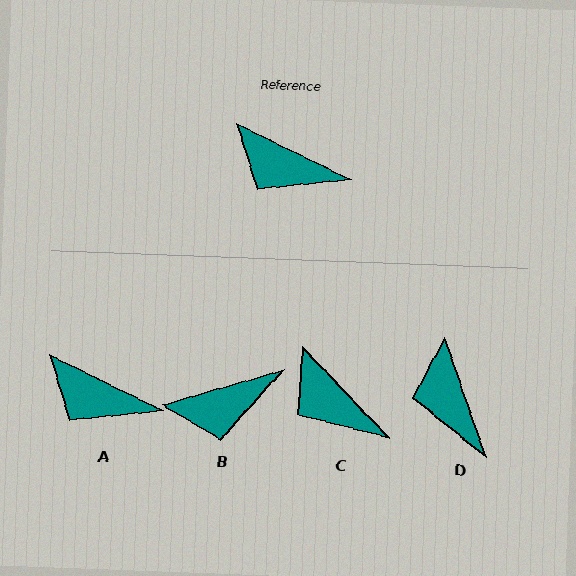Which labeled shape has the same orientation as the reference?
A.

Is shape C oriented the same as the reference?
No, it is off by about 20 degrees.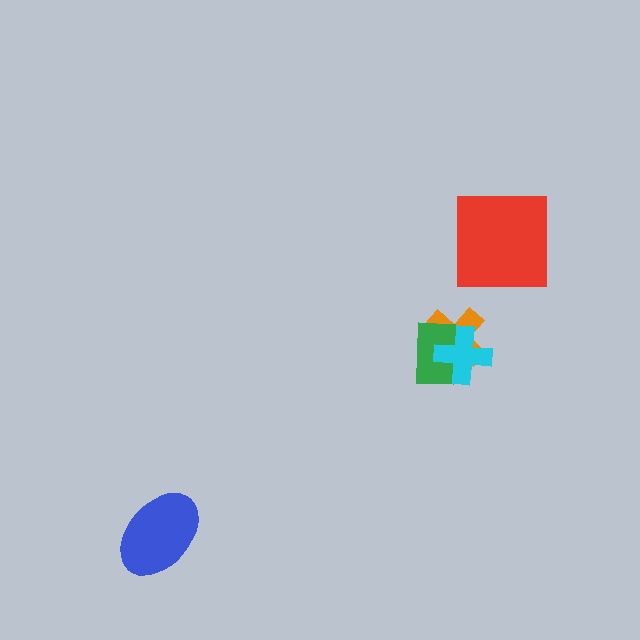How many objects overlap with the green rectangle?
2 objects overlap with the green rectangle.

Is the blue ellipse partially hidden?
No, no other shape covers it.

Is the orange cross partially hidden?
Yes, it is partially covered by another shape.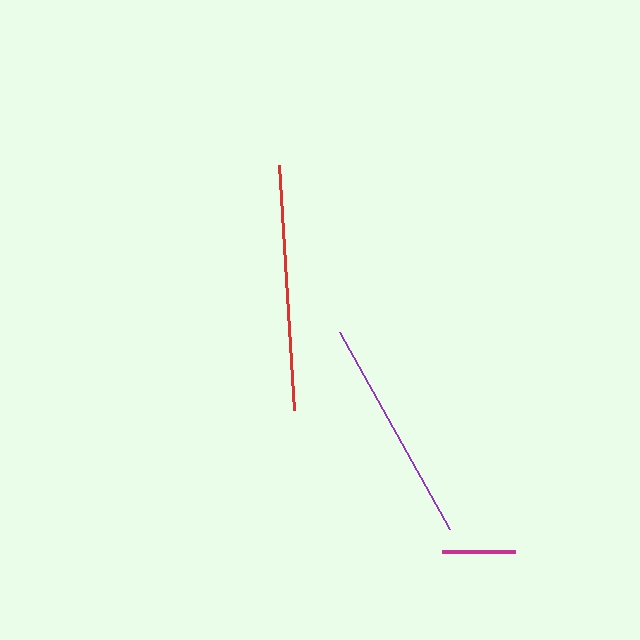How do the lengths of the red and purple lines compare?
The red and purple lines are approximately the same length.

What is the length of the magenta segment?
The magenta segment is approximately 73 pixels long.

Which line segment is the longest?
The red line is the longest at approximately 245 pixels.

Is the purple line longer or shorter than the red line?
The red line is longer than the purple line.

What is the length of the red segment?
The red segment is approximately 245 pixels long.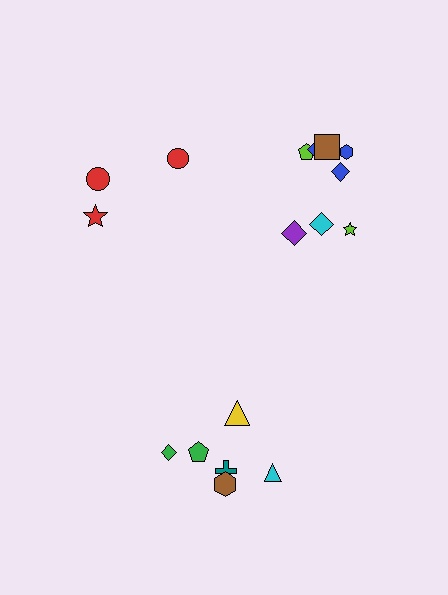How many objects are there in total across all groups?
There are 17 objects.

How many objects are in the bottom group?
There are 6 objects.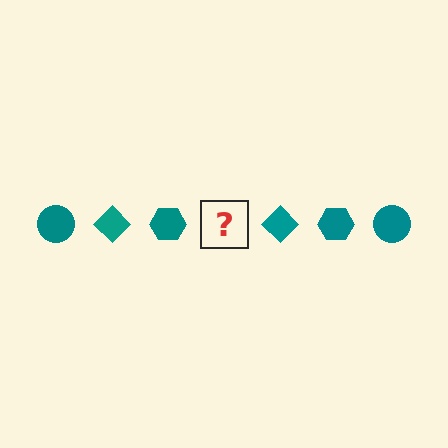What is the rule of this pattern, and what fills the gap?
The rule is that the pattern cycles through circle, diamond, hexagon shapes in teal. The gap should be filled with a teal circle.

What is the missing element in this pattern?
The missing element is a teal circle.